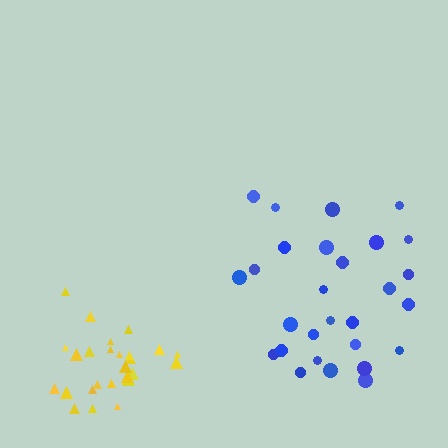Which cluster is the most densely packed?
Yellow.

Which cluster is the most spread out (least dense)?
Blue.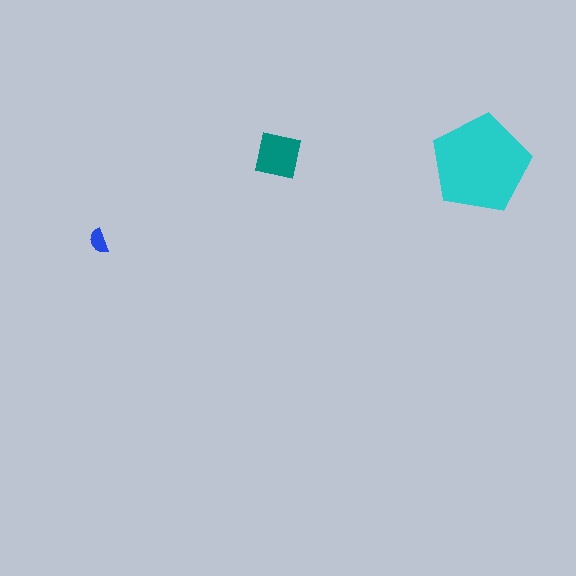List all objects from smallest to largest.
The blue semicircle, the teal square, the cyan pentagon.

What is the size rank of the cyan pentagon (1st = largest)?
1st.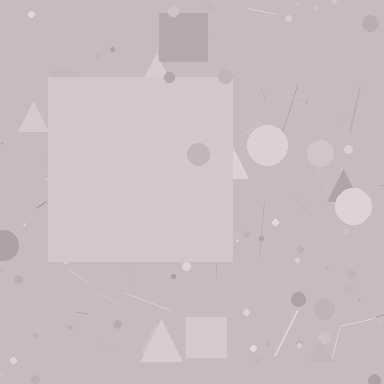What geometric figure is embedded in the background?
A square is embedded in the background.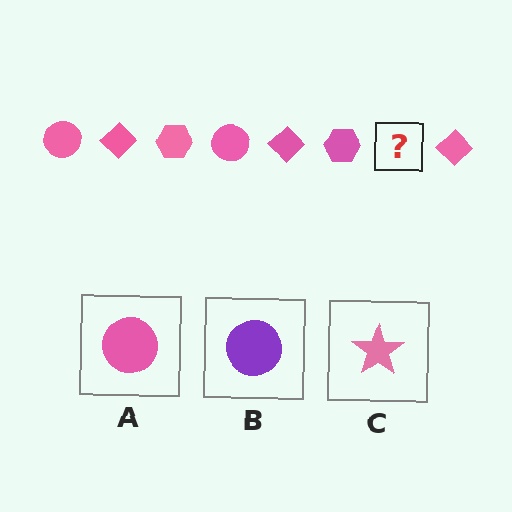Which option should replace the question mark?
Option A.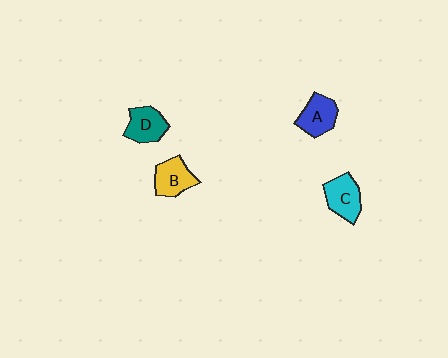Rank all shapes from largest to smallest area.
From largest to smallest: C (cyan), B (yellow), D (teal), A (blue).